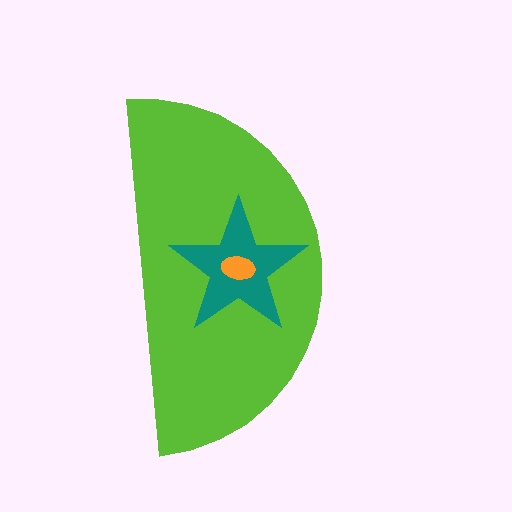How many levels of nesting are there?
3.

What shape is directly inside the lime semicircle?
The teal star.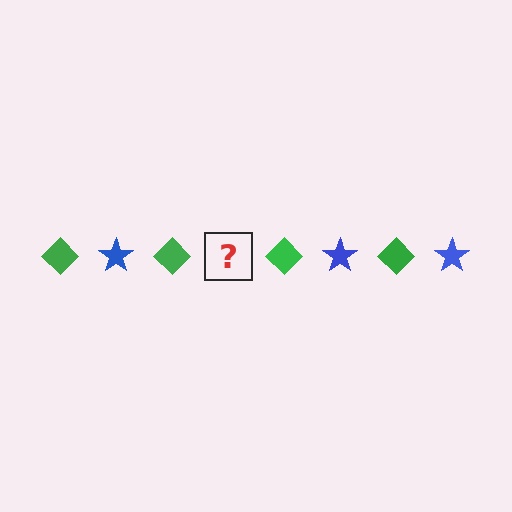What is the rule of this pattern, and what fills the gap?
The rule is that the pattern alternates between green diamond and blue star. The gap should be filled with a blue star.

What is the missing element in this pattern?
The missing element is a blue star.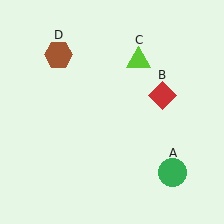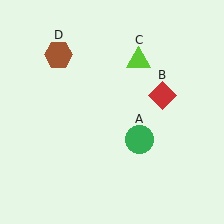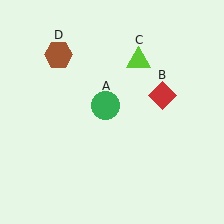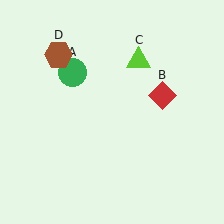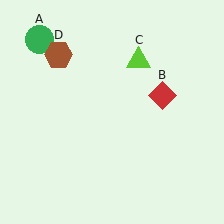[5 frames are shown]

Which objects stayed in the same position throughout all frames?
Red diamond (object B) and lime triangle (object C) and brown hexagon (object D) remained stationary.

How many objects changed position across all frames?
1 object changed position: green circle (object A).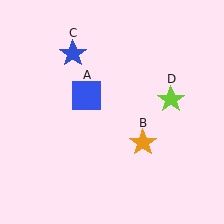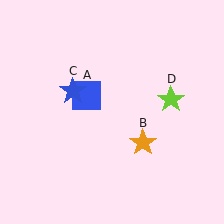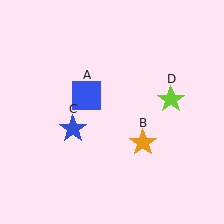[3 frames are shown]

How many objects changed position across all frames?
1 object changed position: blue star (object C).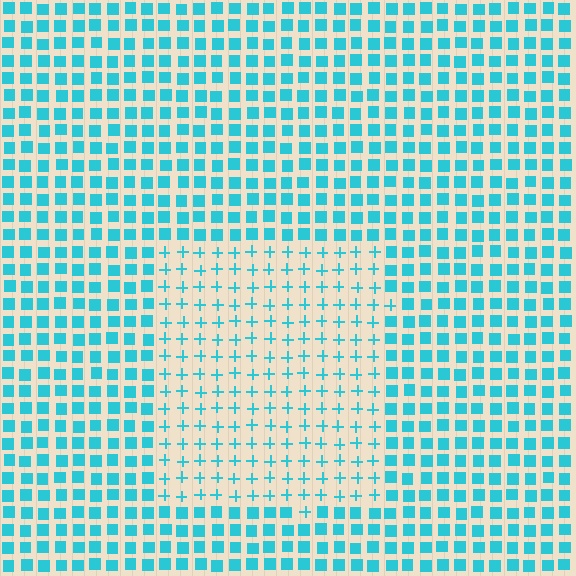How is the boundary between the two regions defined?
The boundary is defined by a change in element shape: plus signs inside vs. squares outside. All elements share the same color and spacing.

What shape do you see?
I see a rectangle.